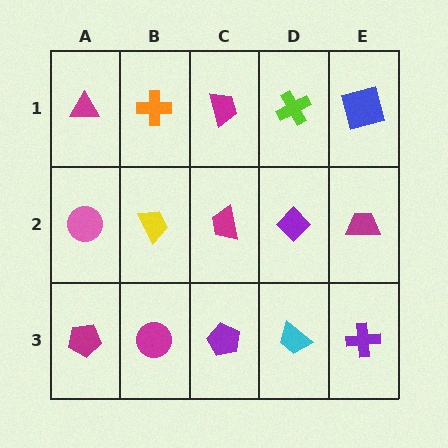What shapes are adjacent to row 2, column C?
A magenta trapezoid (row 1, column C), a purple pentagon (row 3, column C), a yellow trapezoid (row 2, column B), a purple diamond (row 2, column D).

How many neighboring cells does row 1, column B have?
3.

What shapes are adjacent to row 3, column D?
A purple diamond (row 2, column D), a purple pentagon (row 3, column C), a purple cross (row 3, column E).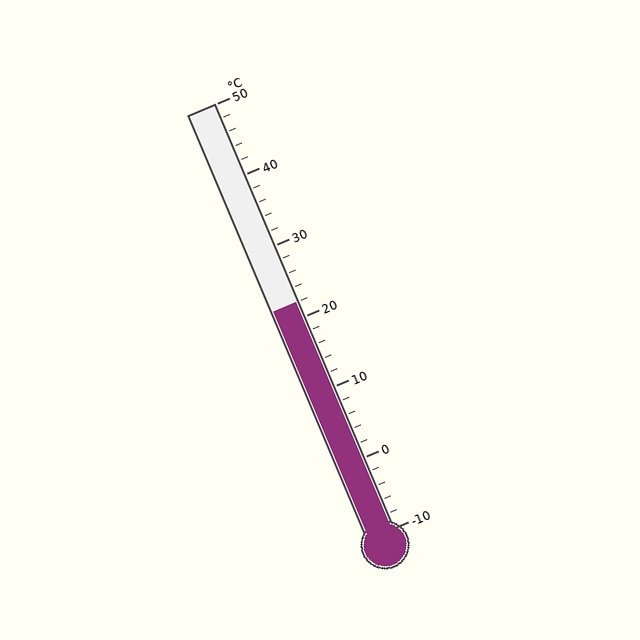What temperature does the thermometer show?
The thermometer shows approximately 22°C.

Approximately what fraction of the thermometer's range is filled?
The thermometer is filled to approximately 55% of its range.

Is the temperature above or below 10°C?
The temperature is above 10°C.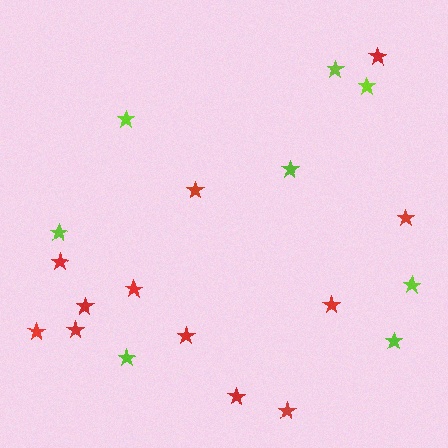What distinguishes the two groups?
There are 2 groups: one group of red stars (12) and one group of lime stars (8).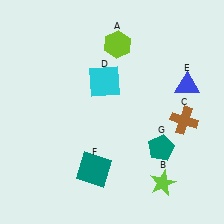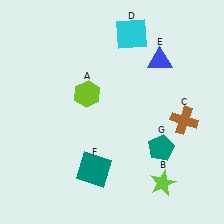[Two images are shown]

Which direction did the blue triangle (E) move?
The blue triangle (E) moved left.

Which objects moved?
The objects that moved are: the lime hexagon (A), the cyan square (D), the blue triangle (E).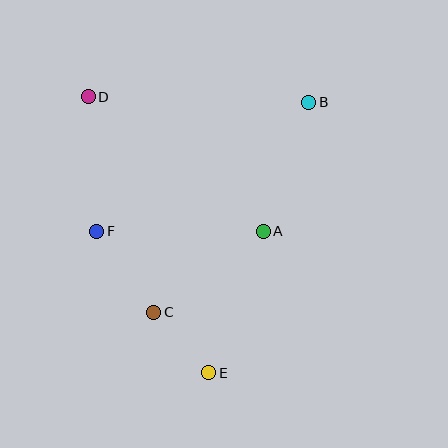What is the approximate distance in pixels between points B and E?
The distance between B and E is approximately 288 pixels.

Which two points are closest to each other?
Points C and E are closest to each other.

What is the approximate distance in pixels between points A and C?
The distance between A and C is approximately 136 pixels.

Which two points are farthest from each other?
Points D and E are farthest from each other.